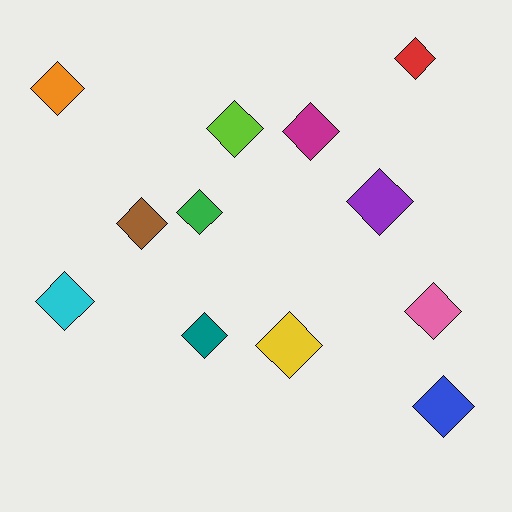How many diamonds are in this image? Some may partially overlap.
There are 12 diamonds.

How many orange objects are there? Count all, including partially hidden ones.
There is 1 orange object.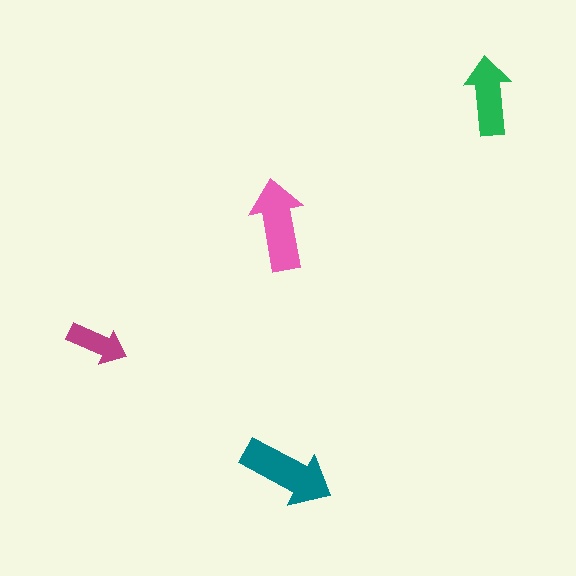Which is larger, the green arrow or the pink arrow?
The pink one.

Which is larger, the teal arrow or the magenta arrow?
The teal one.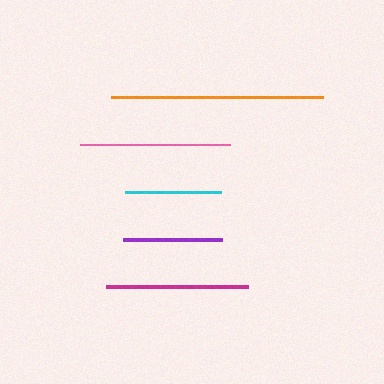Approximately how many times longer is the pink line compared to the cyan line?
The pink line is approximately 1.6 times the length of the cyan line.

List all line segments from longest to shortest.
From longest to shortest: orange, pink, magenta, purple, cyan.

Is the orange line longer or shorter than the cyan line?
The orange line is longer than the cyan line.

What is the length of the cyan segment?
The cyan segment is approximately 96 pixels long.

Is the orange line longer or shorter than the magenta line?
The orange line is longer than the magenta line.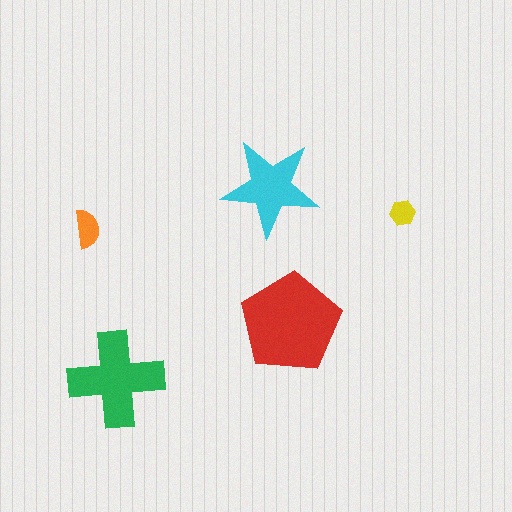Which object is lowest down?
The green cross is bottommost.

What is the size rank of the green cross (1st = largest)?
2nd.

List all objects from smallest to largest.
The yellow hexagon, the orange semicircle, the cyan star, the green cross, the red pentagon.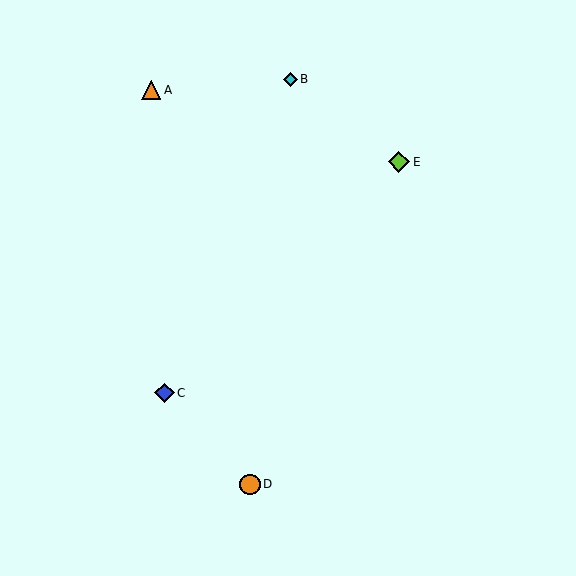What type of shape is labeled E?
Shape E is a lime diamond.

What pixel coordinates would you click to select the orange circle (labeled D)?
Click at (250, 484) to select the orange circle D.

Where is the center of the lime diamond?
The center of the lime diamond is at (399, 162).